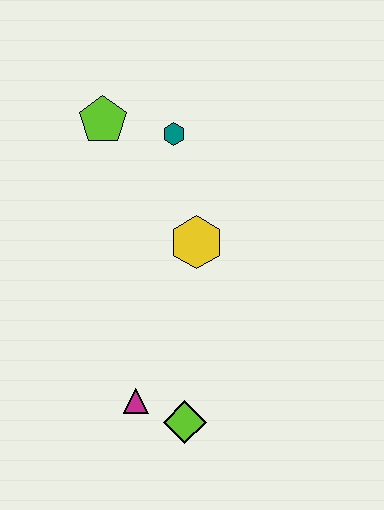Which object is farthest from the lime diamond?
The lime pentagon is farthest from the lime diamond.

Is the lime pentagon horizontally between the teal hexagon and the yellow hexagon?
No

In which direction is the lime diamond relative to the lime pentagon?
The lime diamond is below the lime pentagon.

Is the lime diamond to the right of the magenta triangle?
Yes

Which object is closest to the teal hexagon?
The lime pentagon is closest to the teal hexagon.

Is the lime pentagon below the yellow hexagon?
No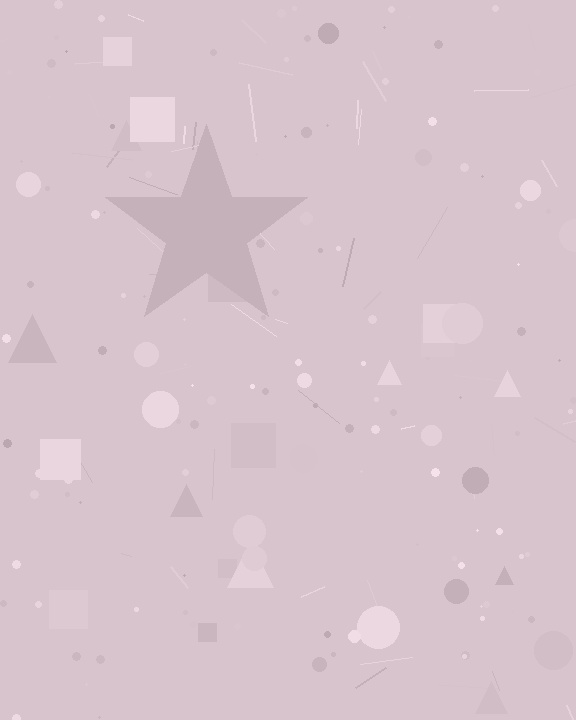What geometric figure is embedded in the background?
A star is embedded in the background.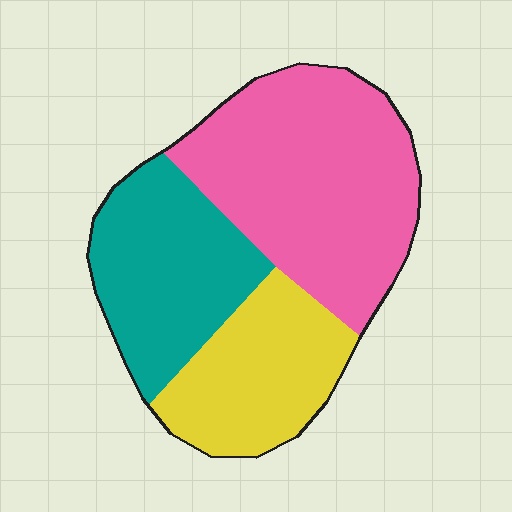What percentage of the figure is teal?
Teal covers 29% of the figure.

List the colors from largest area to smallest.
From largest to smallest: pink, teal, yellow.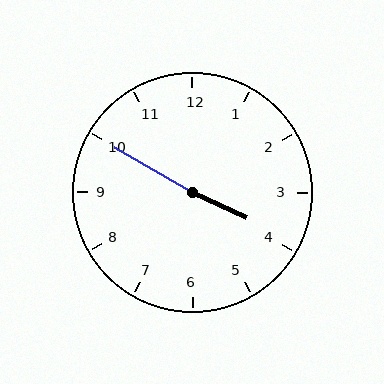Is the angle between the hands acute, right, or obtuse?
It is obtuse.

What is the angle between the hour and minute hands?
Approximately 175 degrees.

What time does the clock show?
3:50.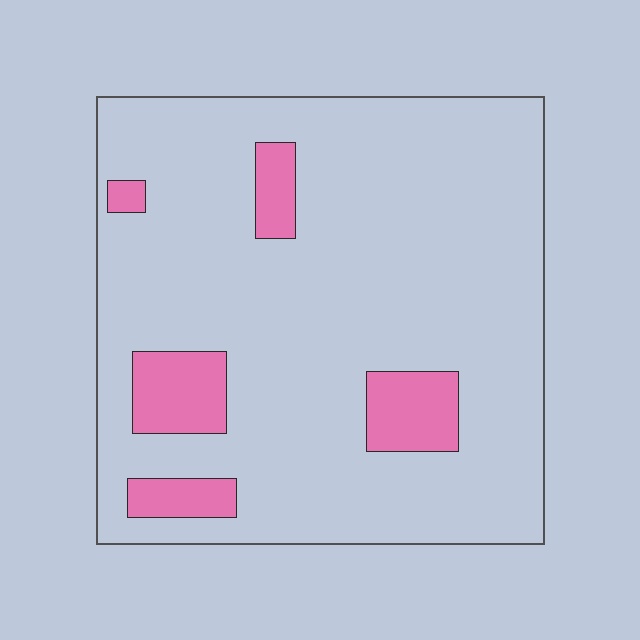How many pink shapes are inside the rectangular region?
5.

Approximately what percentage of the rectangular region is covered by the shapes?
Approximately 10%.